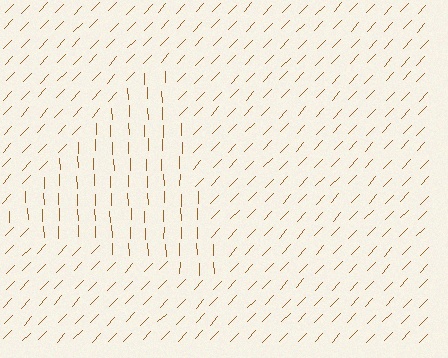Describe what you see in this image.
The image is filled with small brown line segments. A triangle region in the image has lines oriented differently from the surrounding lines, creating a visible texture boundary.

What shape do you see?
I see a triangle.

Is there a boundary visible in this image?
Yes, there is a texture boundary formed by a change in line orientation.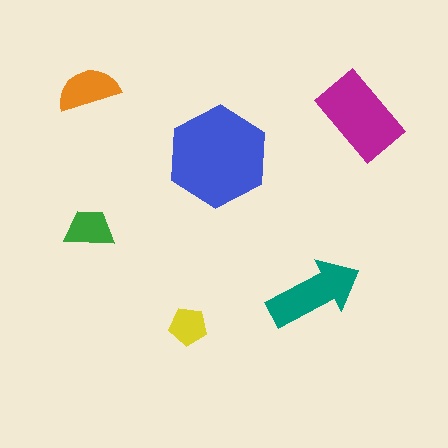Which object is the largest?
The blue hexagon.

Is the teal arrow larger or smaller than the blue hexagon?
Smaller.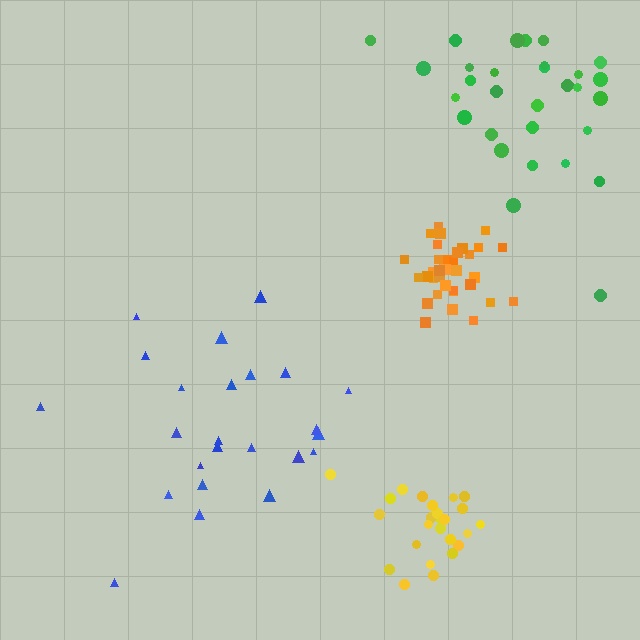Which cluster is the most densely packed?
Orange.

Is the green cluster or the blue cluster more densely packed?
Green.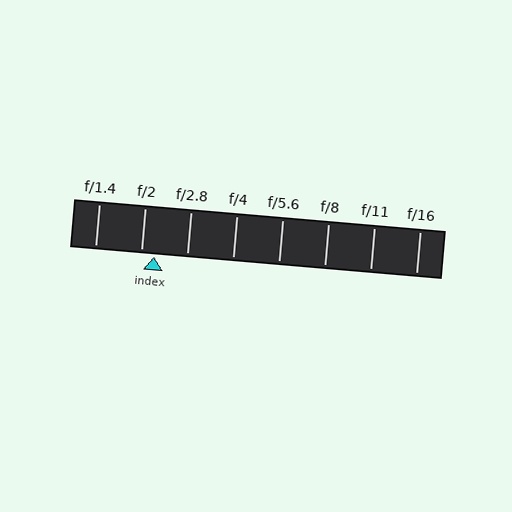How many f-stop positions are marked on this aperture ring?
There are 8 f-stop positions marked.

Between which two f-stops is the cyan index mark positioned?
The index mark is between f/2 and f/2.8.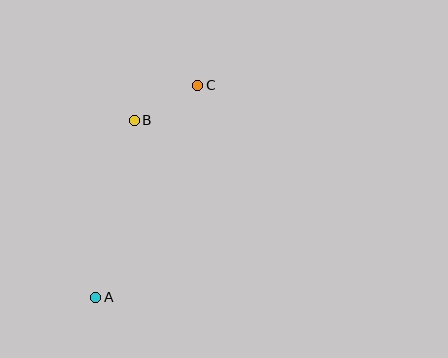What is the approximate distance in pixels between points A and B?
The distance between A and B is approximately 181 pixels.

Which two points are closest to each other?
Points B and C are closest to each other.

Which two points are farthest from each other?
Points A and C are farthest from each other.